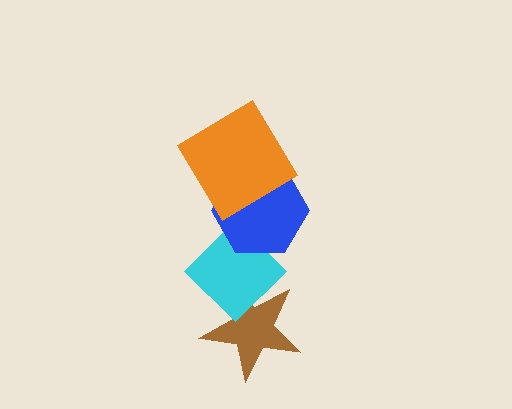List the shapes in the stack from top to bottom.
From top to bottom: the orange diamond, the blue hexagon, the cyan diamond, the brown star.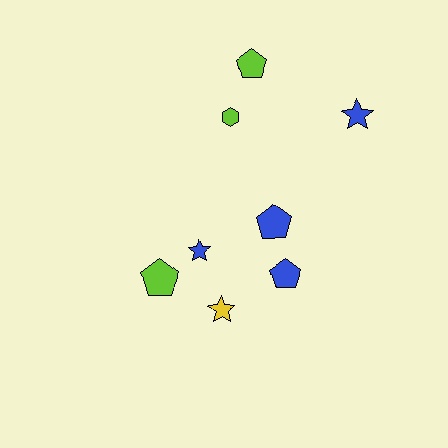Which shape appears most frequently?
Pentagon, with 4 objects.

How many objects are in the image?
There are 8 objects.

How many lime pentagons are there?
There are 2 lime pentagons.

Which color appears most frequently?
Blue, with 4 objects.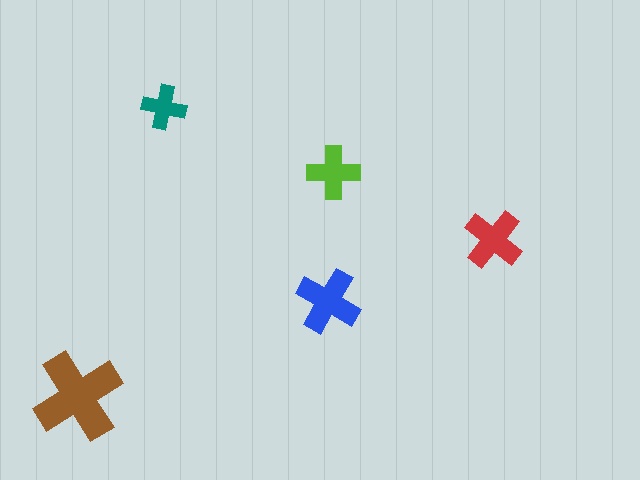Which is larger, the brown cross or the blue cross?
The brown one.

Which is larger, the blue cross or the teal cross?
The blue one.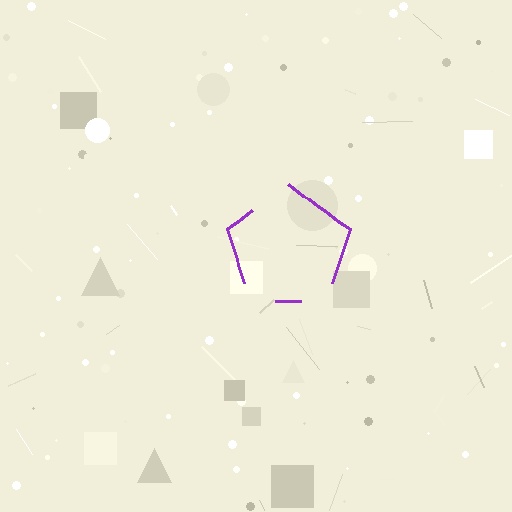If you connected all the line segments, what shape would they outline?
They would outline a pentagon.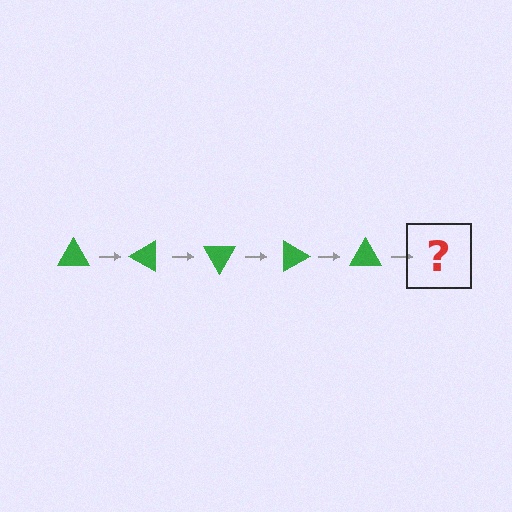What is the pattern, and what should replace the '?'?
The pattern is that the triangle rotates 30 degrees each step. The '?' should be a green triangle rotated 150 degrees.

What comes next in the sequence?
The next element should be a green triangle rotated 150 degrees.